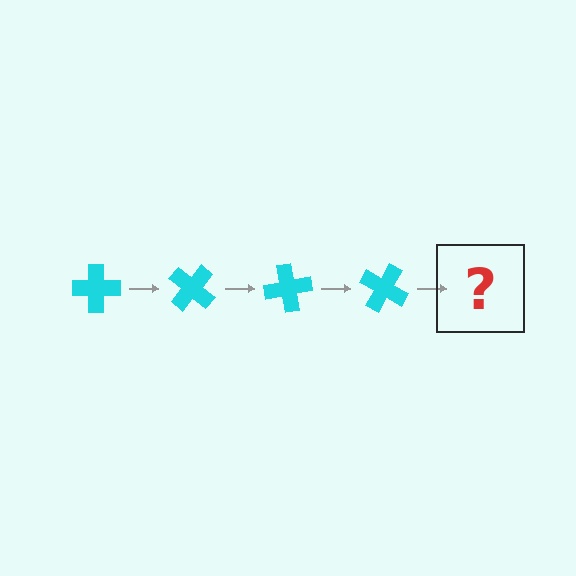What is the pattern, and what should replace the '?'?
The pattern is that the cross rotates 40 degrees each step. The '?' should be a cyan cross rotated 160 degrees.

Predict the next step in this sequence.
The next step is a cyan cross rotated 160 degrees.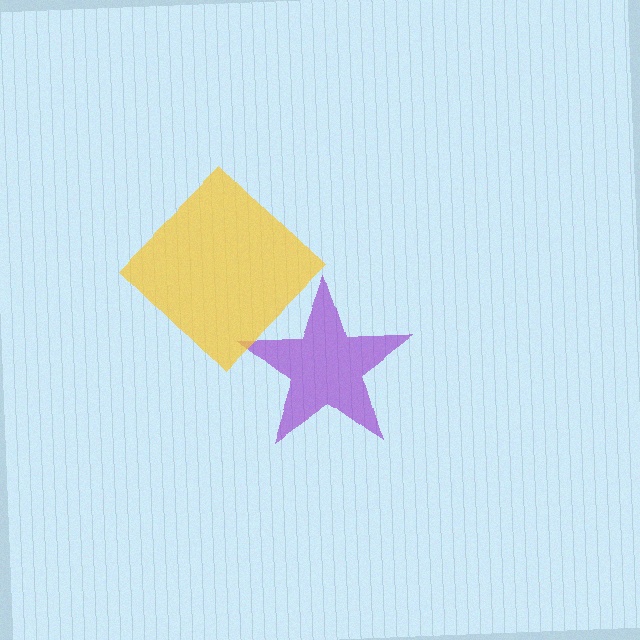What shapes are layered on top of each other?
The layered shapes are: a purple star, a yellow diamond.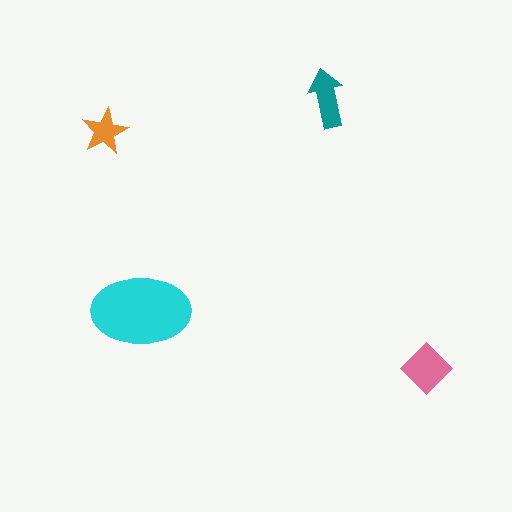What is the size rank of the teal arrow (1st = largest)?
3rd.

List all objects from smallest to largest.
The orange star, the teal arrow, the pink diamond, the cyan ellipse.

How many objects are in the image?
There are 4 objects in the image.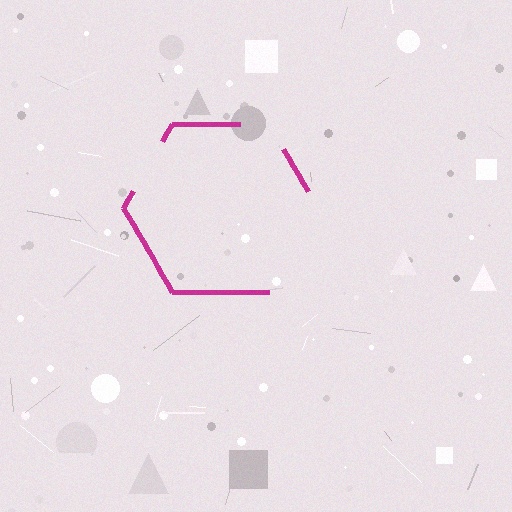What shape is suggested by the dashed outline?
The dashed outline suggests a hexagon.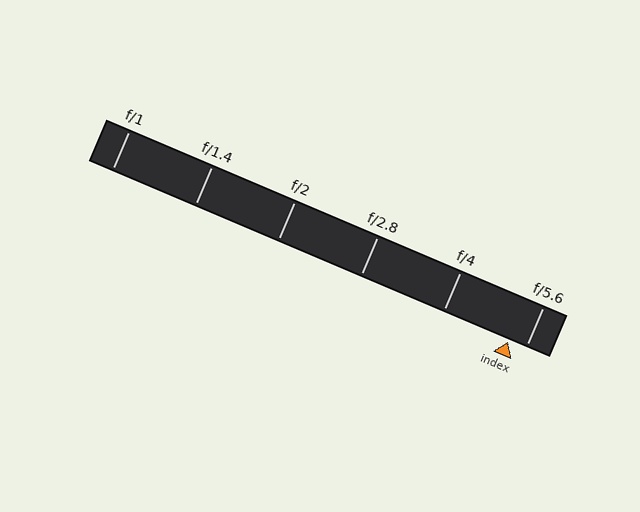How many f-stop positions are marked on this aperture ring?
There are 6 f-stop positions marked.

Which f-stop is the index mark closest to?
The index mark is closest to f/5.6.